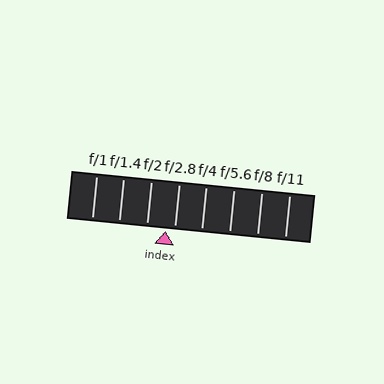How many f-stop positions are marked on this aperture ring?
There are 8 f-stop positions marked.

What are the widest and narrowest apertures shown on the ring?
The widest aperture shown is f/1 and the narrowest is f/11.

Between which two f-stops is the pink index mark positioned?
The index mark is between f/2 and f/2.8.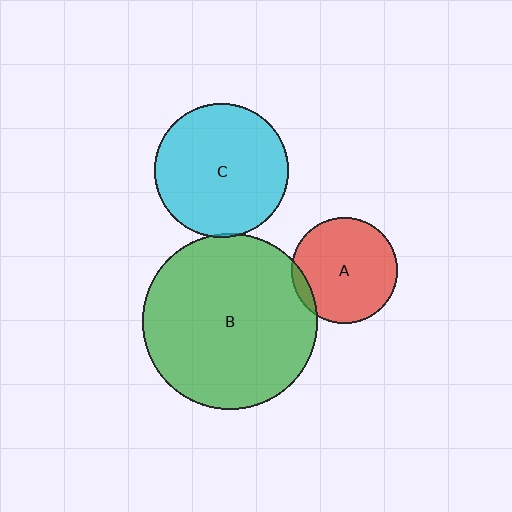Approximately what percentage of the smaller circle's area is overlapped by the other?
Approximately 5%.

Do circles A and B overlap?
Yes.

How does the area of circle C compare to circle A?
Approximately 1.6 times.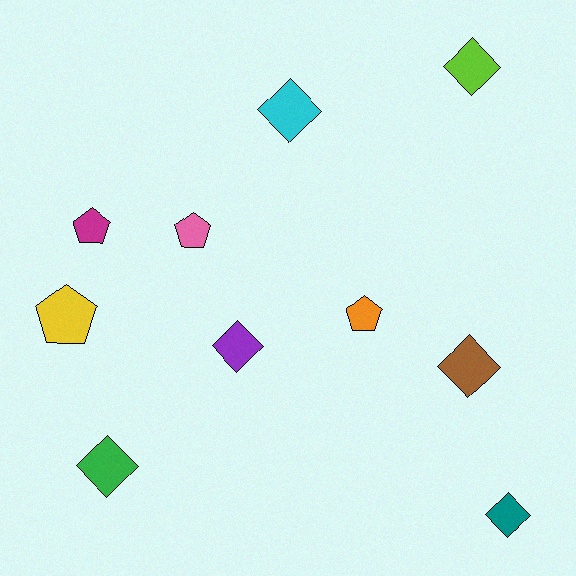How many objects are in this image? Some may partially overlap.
There are 10 objects.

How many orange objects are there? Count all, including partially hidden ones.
There is 1 orange object.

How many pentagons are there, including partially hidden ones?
There are 4 pentagons.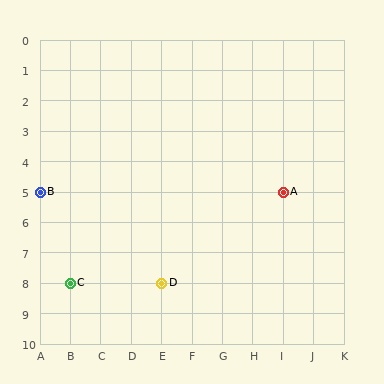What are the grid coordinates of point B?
Point B is at grid coordinates (A, 5).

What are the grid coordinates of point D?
Point D is at grid coordinates (E, 8).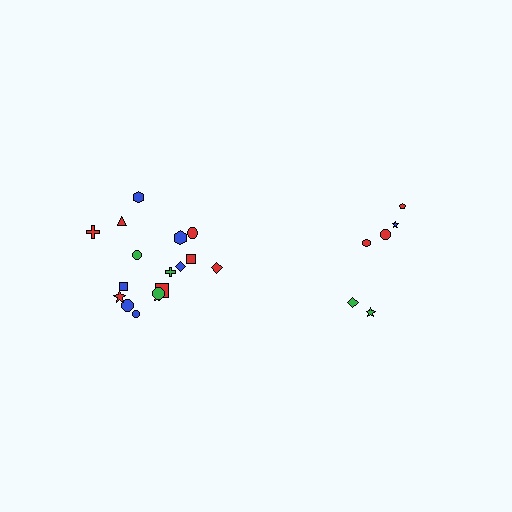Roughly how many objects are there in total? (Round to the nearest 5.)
Roughly 25 objects in total.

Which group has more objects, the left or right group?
The left group.